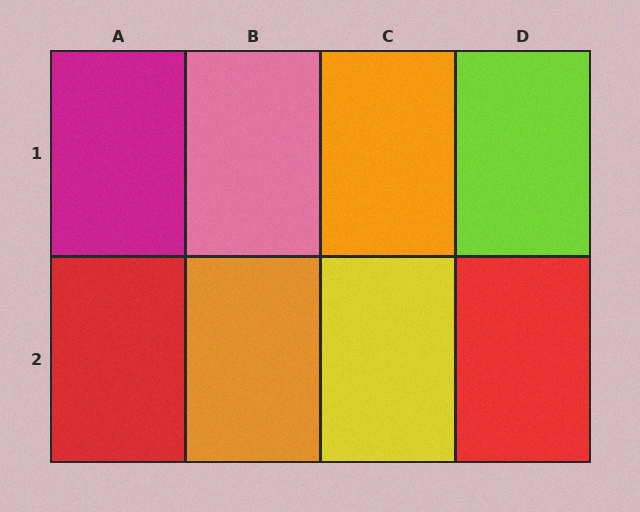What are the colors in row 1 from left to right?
Magenta, pink, orange, lime.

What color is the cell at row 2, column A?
Red.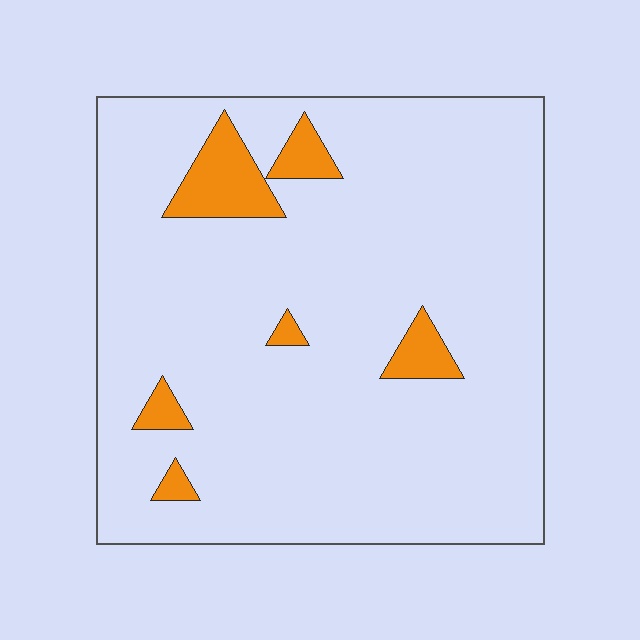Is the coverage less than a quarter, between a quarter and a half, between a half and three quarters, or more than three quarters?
Less than a quarter.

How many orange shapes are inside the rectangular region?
6.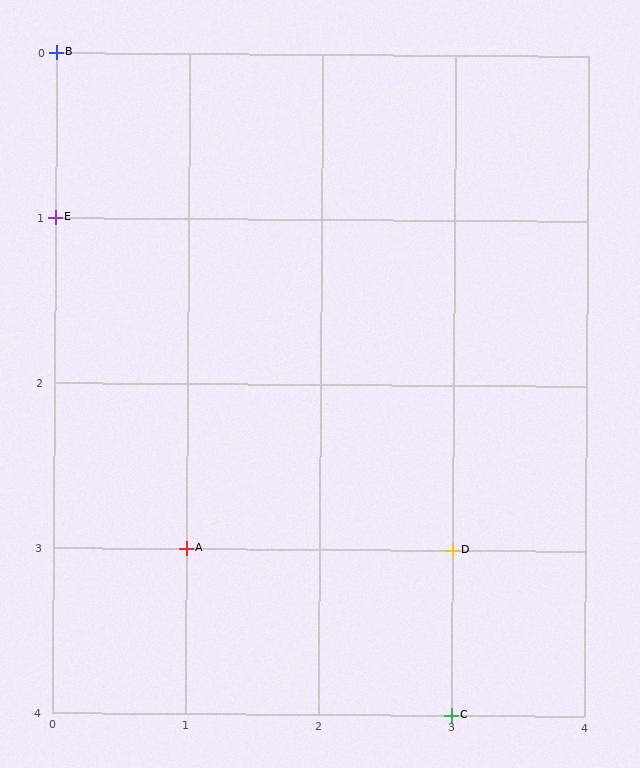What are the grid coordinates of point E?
Point E is at grid coordinates (0, 1).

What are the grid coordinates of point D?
Point D is at grid coordinates (3, 3).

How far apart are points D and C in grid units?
Points D and C are 1 row apart.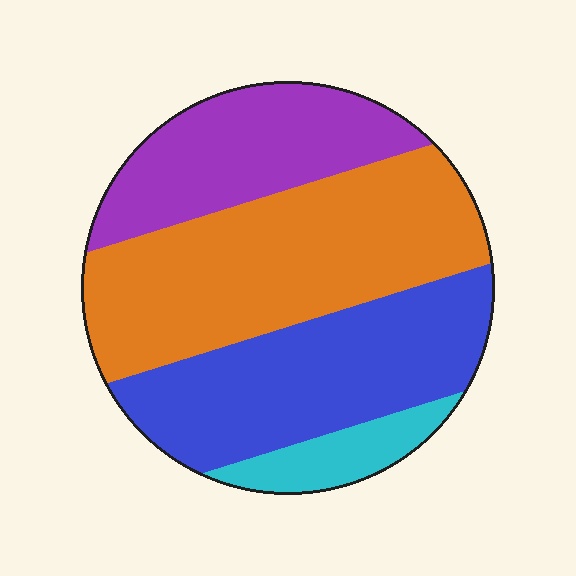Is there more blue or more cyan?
Blue.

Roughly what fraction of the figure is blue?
Blue takes up between a quarter and a half of the figure.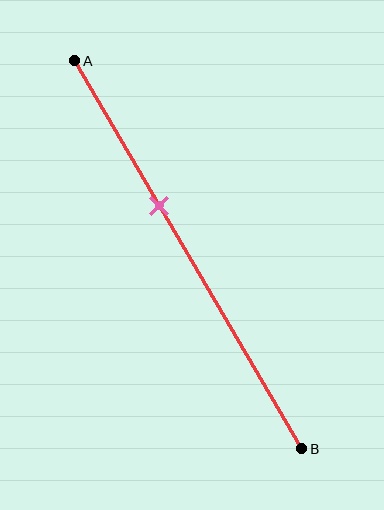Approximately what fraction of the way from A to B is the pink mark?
The pink mark is approximately 35% of the way from A to B.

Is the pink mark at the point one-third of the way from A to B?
No, the mark is at about 35% from A, not at the 33% one-third point.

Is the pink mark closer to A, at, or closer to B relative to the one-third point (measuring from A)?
The pink mark is closer to point B than the one-third point of segment AB.